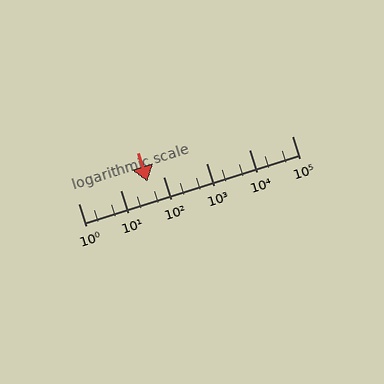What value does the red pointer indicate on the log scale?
The pointer indicates approximately 42.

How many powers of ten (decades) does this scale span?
The scale spans 5 decades, from 1 to 100000.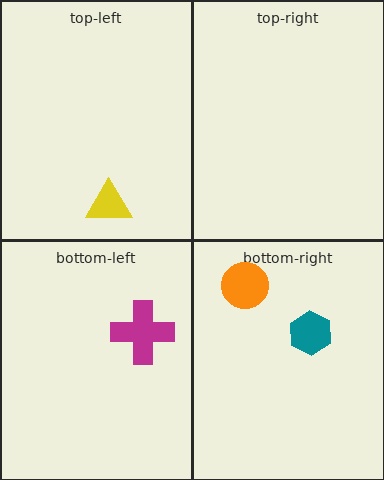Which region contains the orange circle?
The bottom-right region.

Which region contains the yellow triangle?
The top-left region.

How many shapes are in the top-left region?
1.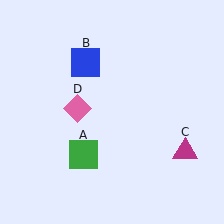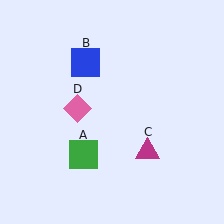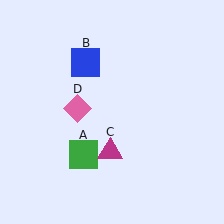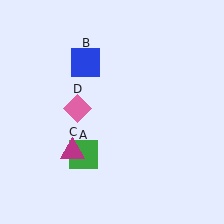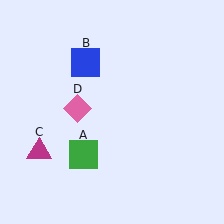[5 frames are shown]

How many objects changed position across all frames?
1 object changed position: magenta triangle (object C).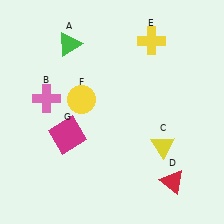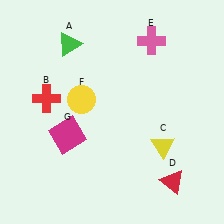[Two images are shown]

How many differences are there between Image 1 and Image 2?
There are 2 differences between the two images.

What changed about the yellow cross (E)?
In Image 1, E is yellow. In Image 2, it changed to pink.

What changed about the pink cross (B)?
In Image 1, B is pink. In Image 2, it changed to red.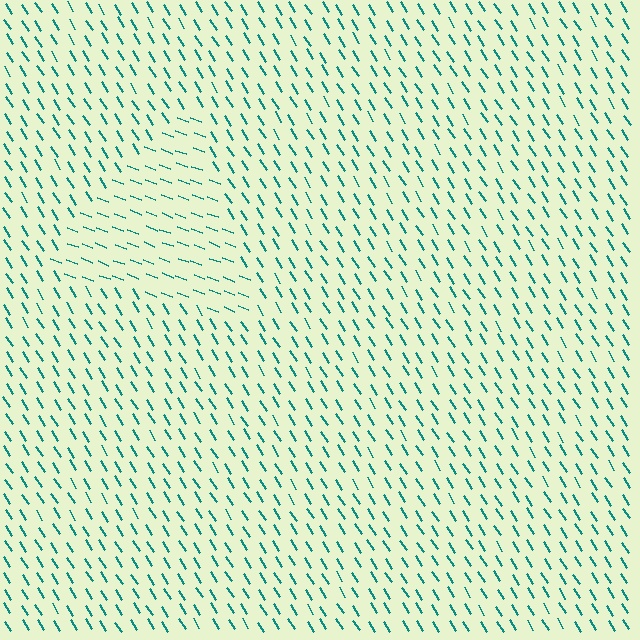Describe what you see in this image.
The image is filled with small teal line segments. A triangle region in the image has lines oriented differently from the surrounding lines, creating a visible texture boundary.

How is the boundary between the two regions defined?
The boundary is defined purely by a change in line orientation (approximately 38 degrees difference). All lines are the same color and thickness.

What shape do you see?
I see a triangle.